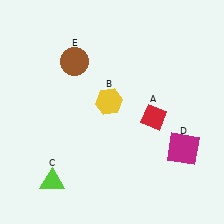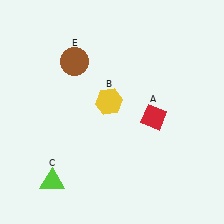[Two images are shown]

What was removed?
The magenta square (D) was removed in Image 2.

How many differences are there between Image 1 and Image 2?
There is 1 difference between the two images.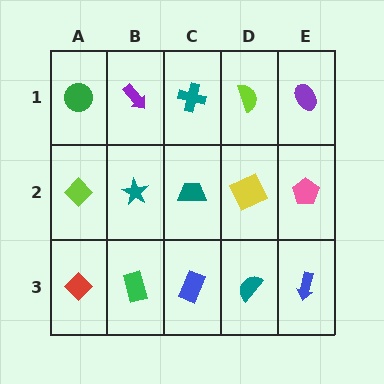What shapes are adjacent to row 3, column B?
A teal star (row 2, column B), a red diamond (row 3, column A), a blue rectangle (row 3, column C).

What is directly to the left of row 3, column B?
A red diamond.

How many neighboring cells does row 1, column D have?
3.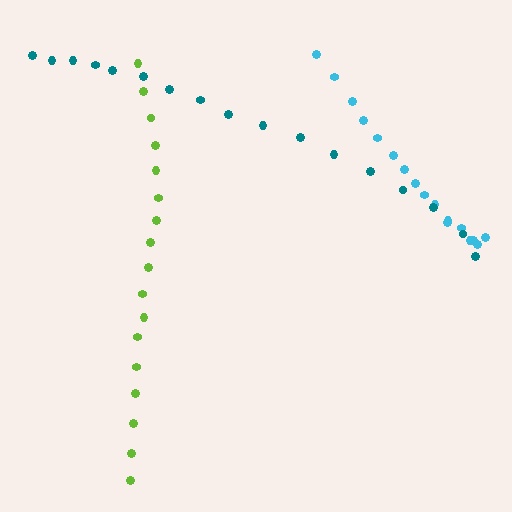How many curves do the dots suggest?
There are 3 distinct paths.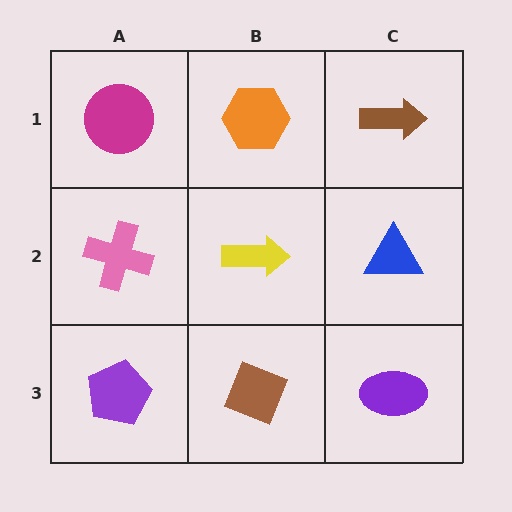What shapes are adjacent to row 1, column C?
A blue triangle (row 2, column C), an orange hexagon (row 1, column B).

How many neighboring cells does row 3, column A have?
2.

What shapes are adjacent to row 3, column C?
A blue triangle (row 2, column C), a brown diamond (row 3, column B).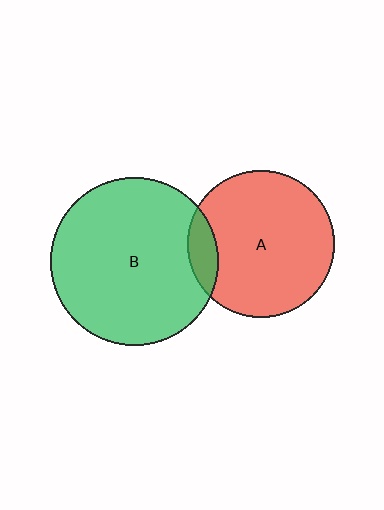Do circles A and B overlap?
Yes.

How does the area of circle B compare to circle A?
Approximately 1.3 times.